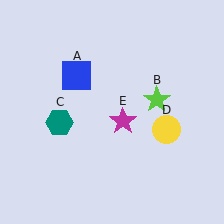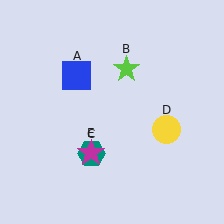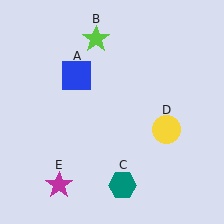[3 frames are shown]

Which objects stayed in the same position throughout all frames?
Blue square (object A) and yellow circle (object D) remained stationary.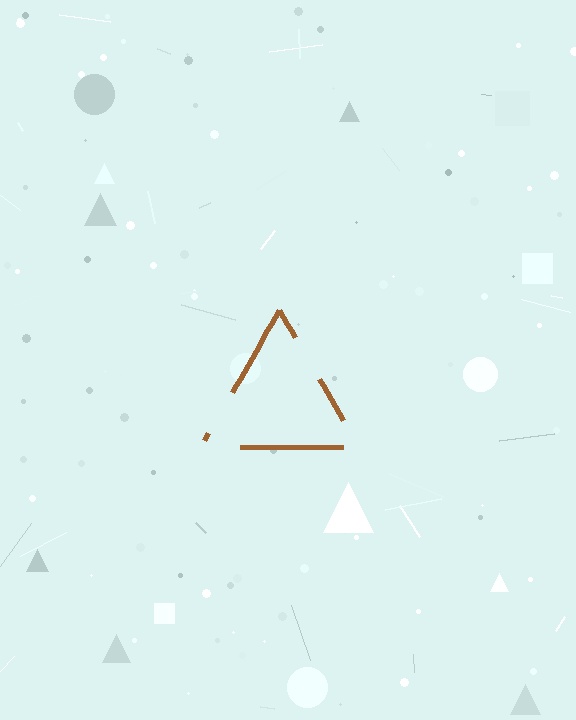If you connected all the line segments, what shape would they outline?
They would outline a triangle.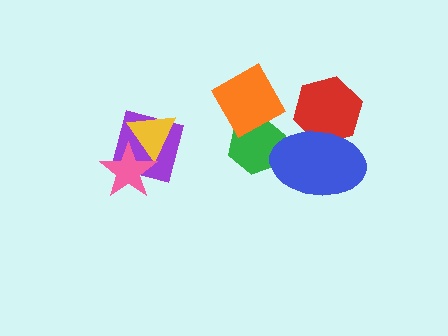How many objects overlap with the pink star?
2 objects overlap with the pink star.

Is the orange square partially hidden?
No, no other shape covers it.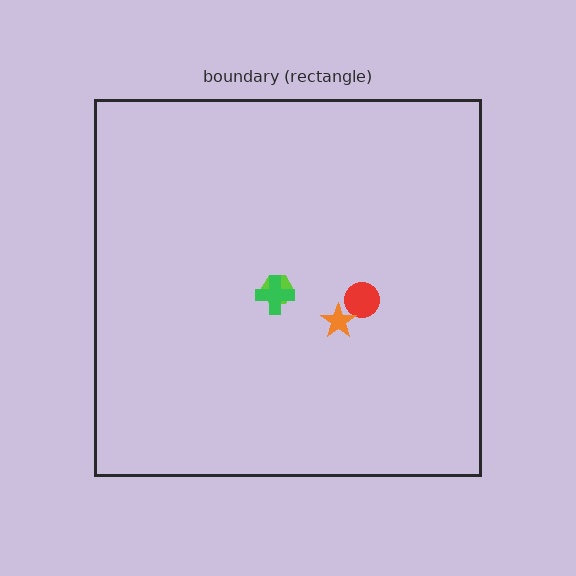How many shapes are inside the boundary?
4 inside, 0 outside.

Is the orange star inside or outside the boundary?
Inside.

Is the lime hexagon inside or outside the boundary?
Inside.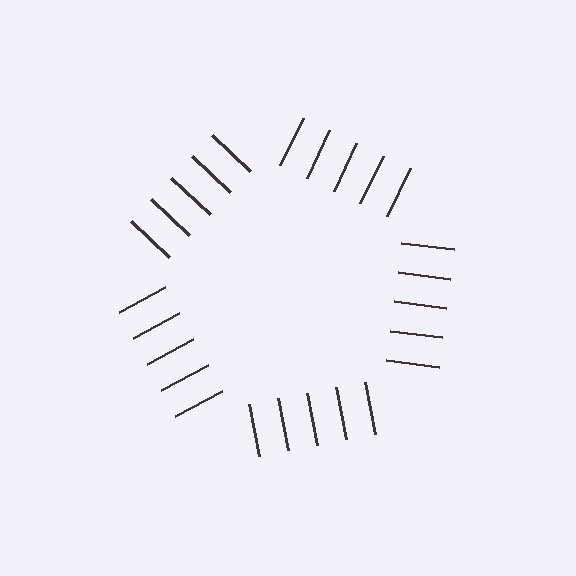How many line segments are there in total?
25 — 5 along each of the 5 edges.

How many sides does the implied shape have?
5 sides — the line-ends trace a pentagon.